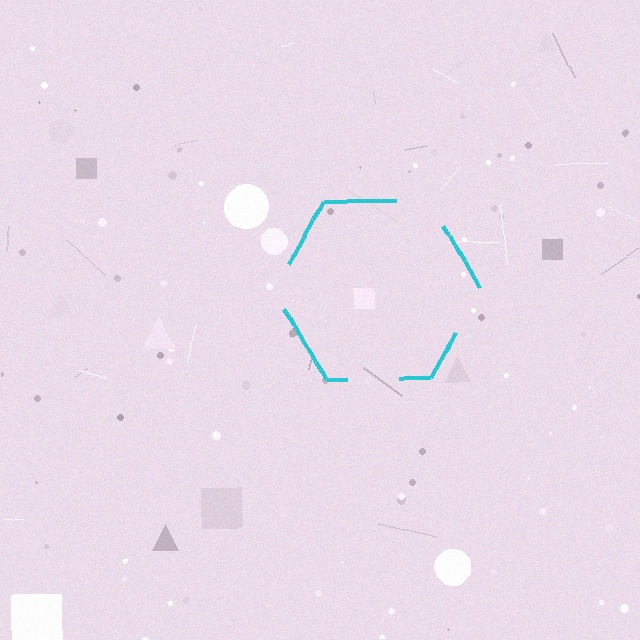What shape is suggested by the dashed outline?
The dashed outline suggests a hexagon.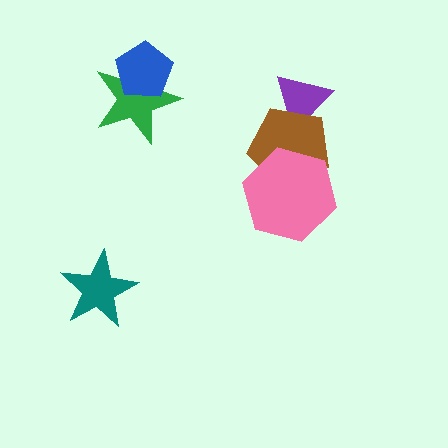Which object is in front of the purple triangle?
The brown pentagon is in front of the purple triangle.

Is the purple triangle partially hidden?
Yes, it is partially covered by another shape.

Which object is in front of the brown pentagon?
The pink hexagon is in front of the brown pentagon.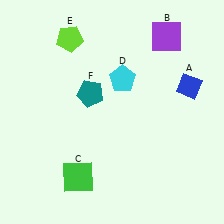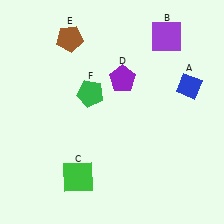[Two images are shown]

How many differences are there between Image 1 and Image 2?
There are 3 differences between the two images.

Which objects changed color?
D changed from cyan to purple. E changed from lime to brown. F changed from teal to green.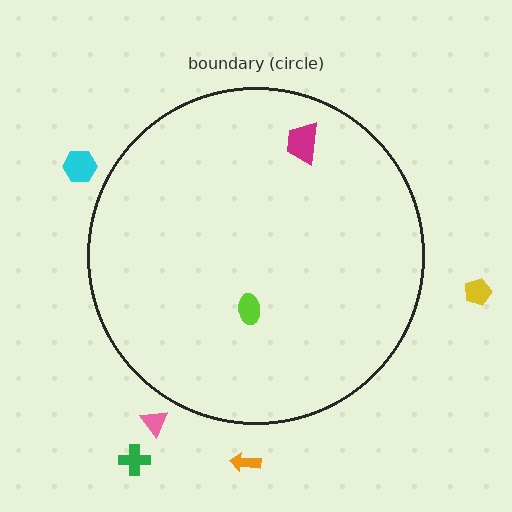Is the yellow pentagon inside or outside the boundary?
Outside.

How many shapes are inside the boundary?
2 inside, 5 outside.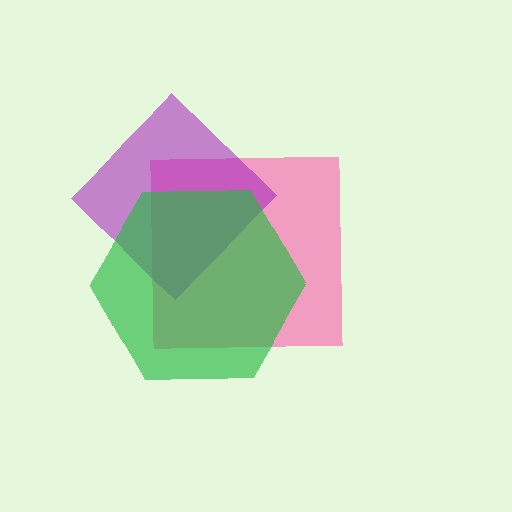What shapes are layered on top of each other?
The layered shapes are: a pink square, a purple diamond, a green hexagon.